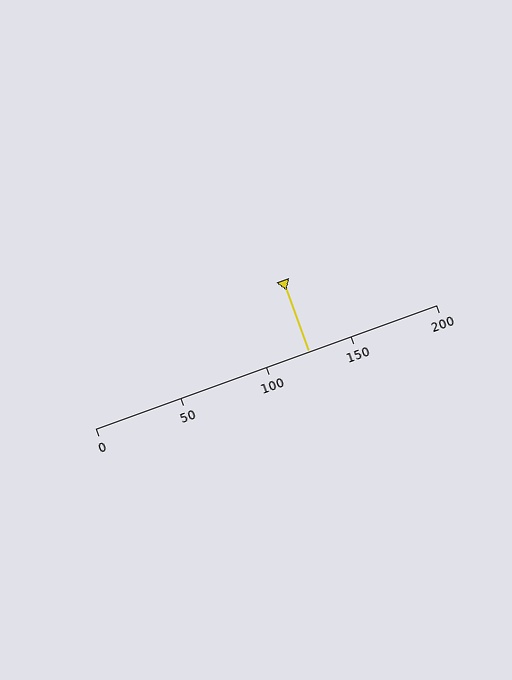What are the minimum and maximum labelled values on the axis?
The axis runs from 0 to 200.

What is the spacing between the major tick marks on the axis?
The major ticks are spaced 50 apart.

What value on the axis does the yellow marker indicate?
The marker indicates approximately 125.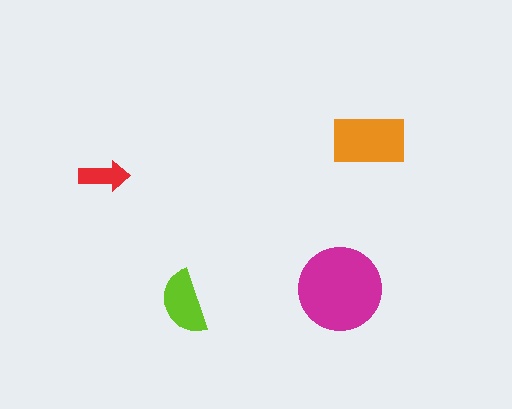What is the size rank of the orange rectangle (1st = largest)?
2nd.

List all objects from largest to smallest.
The magenta circle, the orange rectangle, the lime semicircle, the red arrow.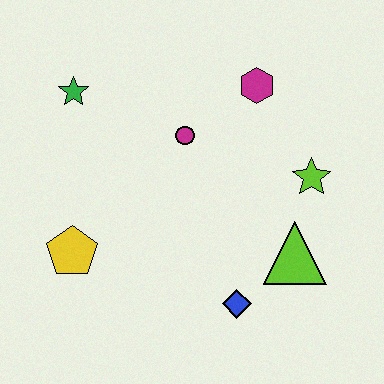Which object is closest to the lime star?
The lime triangle is closest to the lime star.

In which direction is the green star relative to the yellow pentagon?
The green star is above the yellow pentagon.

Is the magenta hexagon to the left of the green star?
No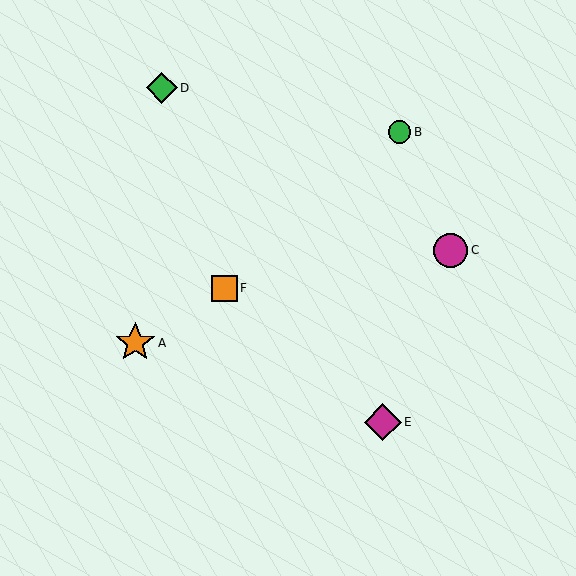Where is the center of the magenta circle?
The center of the magenta circle is at (451, 250).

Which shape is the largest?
The orange star (labeled A) is the largest.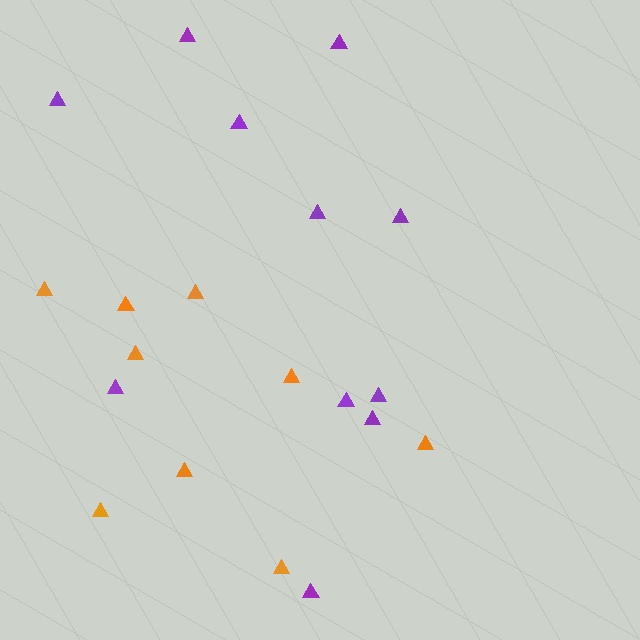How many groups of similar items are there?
There are 2 groups: one group of orange triangles (9) and one group of purple triangles (11).